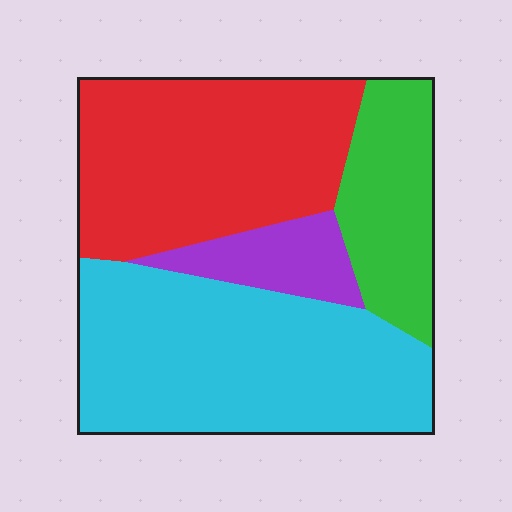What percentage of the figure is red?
Red takes up about one third (1/3) of the figure.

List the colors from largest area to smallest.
From largest to smallest: cyan, red, green, purple.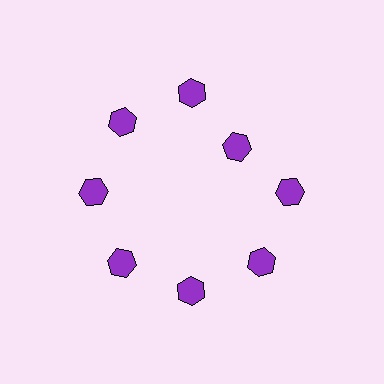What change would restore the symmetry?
The symmetry would be restored by moving it outward, back onto the ring so that all 8 hexagons sit at equal angles and equal distance from the center.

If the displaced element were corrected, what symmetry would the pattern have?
It would have 8-fold rotational symmetry — the pattern would map onto itself every 45 degrees.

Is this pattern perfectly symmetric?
No. The 8 purple hexagons are arranged in a ring, but one element near the 2 o'clock position is pulled inward toward the center, breaking the 8-fold rotational symmetry.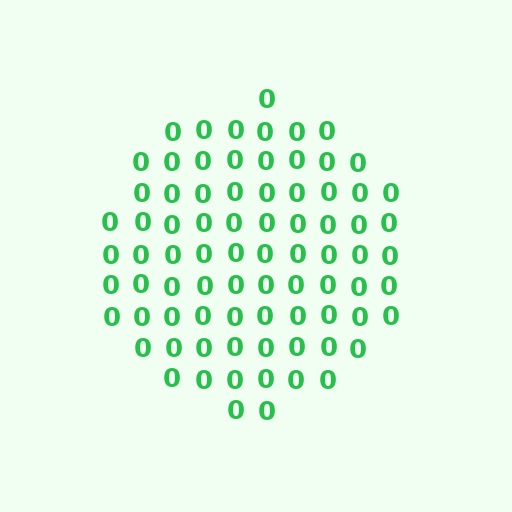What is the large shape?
The large shape is a circle.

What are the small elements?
The small elements are digit 0's.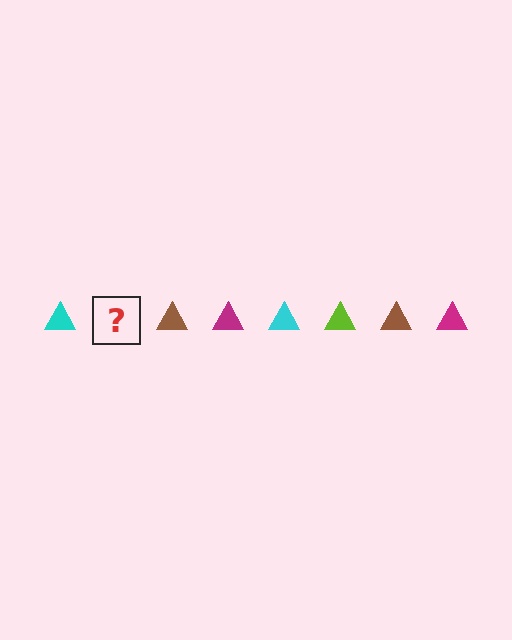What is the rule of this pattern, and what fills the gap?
The rule is that the pattern cycles through cyan, lime, brown, magenta triangles. The gap should be filled with a lime triangle.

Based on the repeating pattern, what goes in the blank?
The blank should be a lime triangle.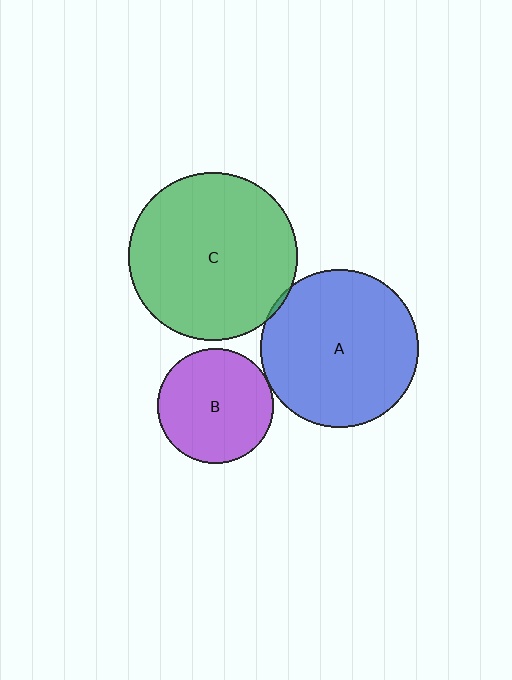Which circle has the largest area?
Circle C (green).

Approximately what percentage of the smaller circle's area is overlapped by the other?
Approximately 5%.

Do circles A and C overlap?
Yes.